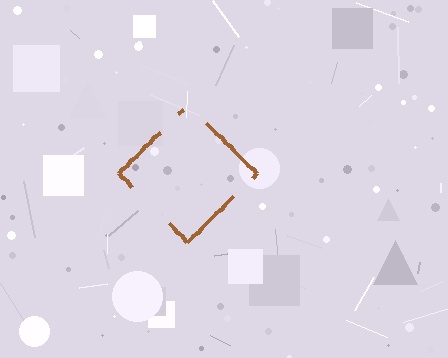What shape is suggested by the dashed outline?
The dashed outline suggests a diamond.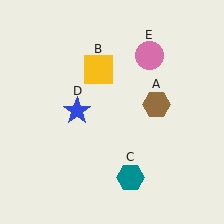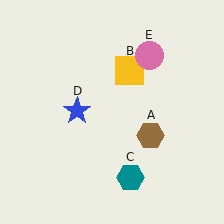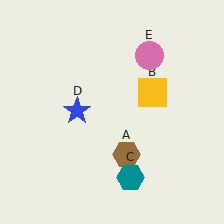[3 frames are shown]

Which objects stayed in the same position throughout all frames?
Teal hexagon (object C) and blue star (object D) and pink circle (object E) remained stationary.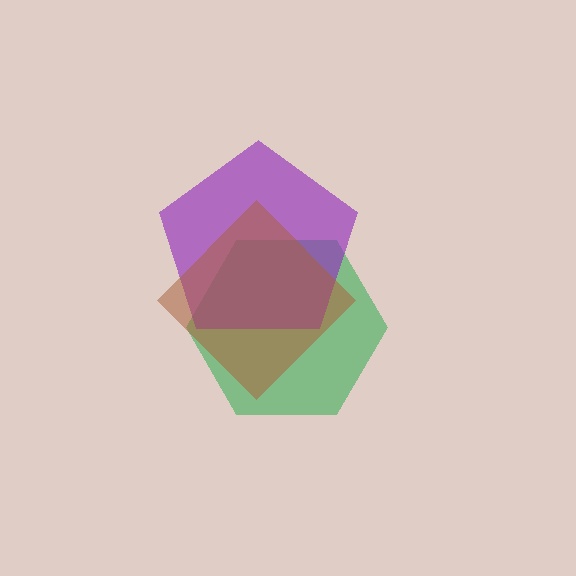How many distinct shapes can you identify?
There are 3 distinct shapes: a green hexagon, a purple pentagon, a brown diamond.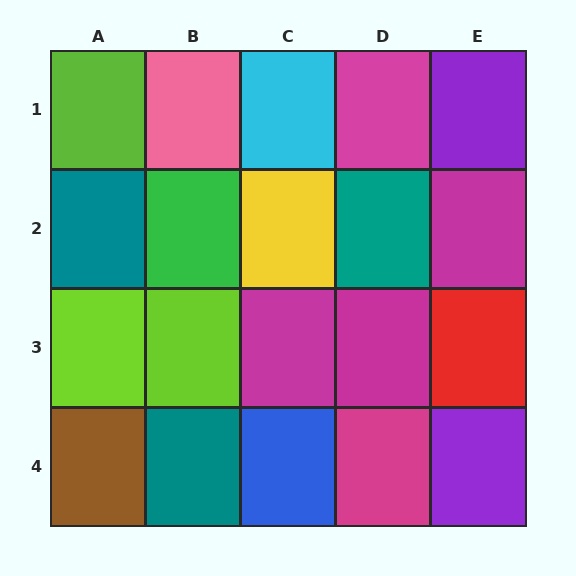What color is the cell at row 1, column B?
Pink.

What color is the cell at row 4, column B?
Teal.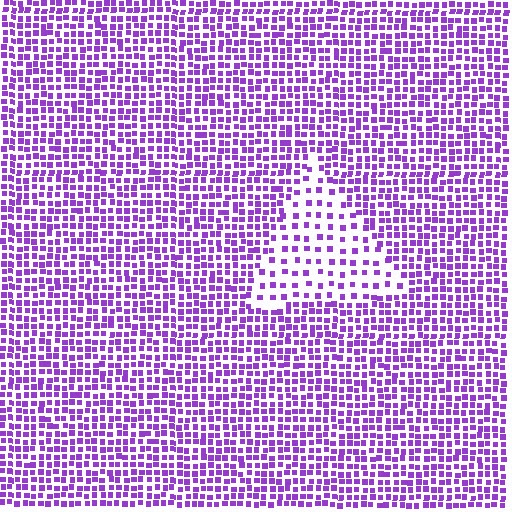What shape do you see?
I see a triangle.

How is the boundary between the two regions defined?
The boundary is defined by a change in element density (approximately 2.3x ratio). All elements are the same color, size, and shape.